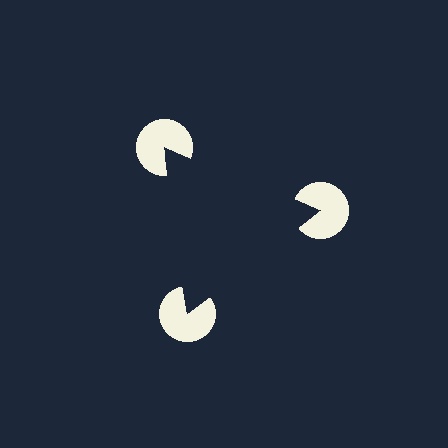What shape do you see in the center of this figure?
An illusory triangle — its edges are inferred from the aligned wedge cuts in the pac-man discs, not physically drawn.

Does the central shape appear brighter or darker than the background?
It typically appears slightly darker than the background, even though no actual brightness change is drawn.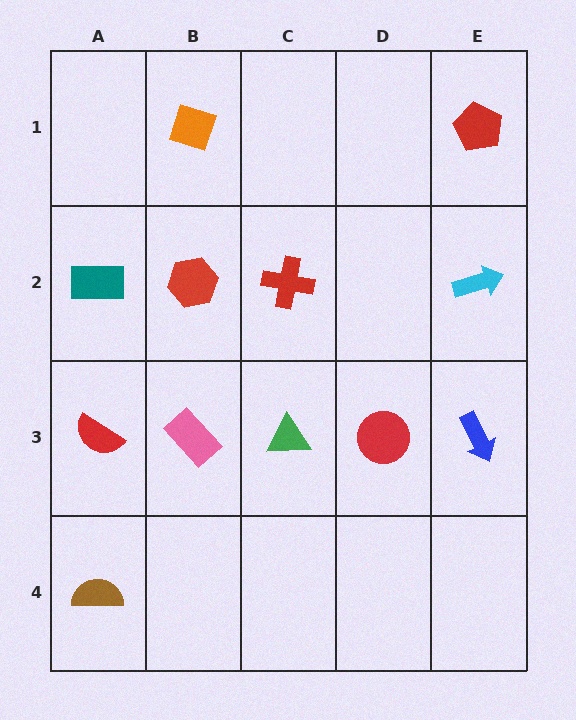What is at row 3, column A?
A red semicircle.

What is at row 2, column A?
A teal rectangle.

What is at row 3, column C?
A green triangle.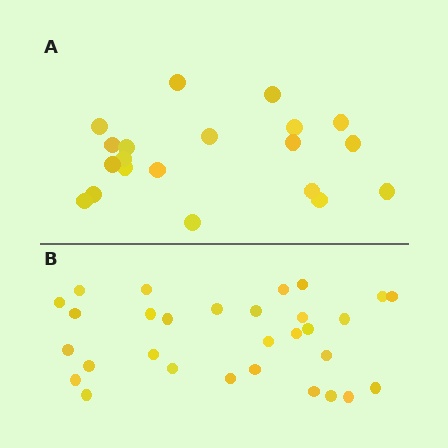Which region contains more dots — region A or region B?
Region B (the bottom region) has more dots.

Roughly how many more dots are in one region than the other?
Region B has roughly 10 or so more dots than region A.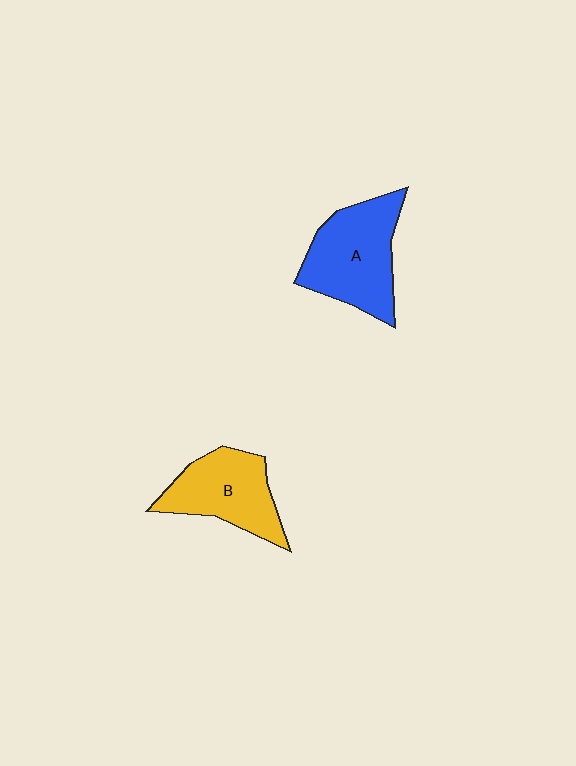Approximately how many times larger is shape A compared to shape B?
Approximately 1.2 times.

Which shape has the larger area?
Shape A (blue).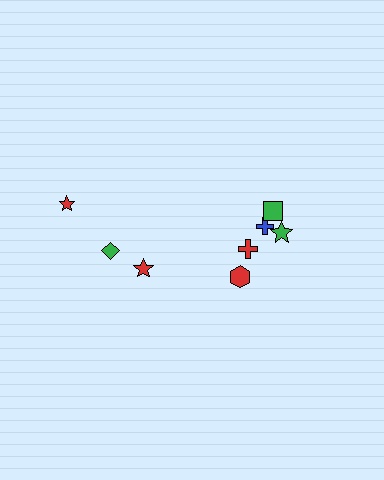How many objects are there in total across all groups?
There are 8 objects.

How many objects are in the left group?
There are 3 objects.